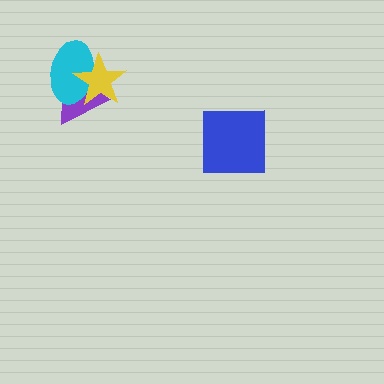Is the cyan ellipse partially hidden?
Yes, it is partially covered by another shape.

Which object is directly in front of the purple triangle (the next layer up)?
The cyan ellipse is directly in front of the purple triangle.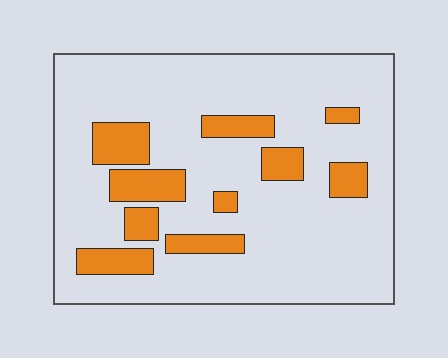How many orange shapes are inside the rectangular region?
10.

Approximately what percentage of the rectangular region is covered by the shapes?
Approximately 20%.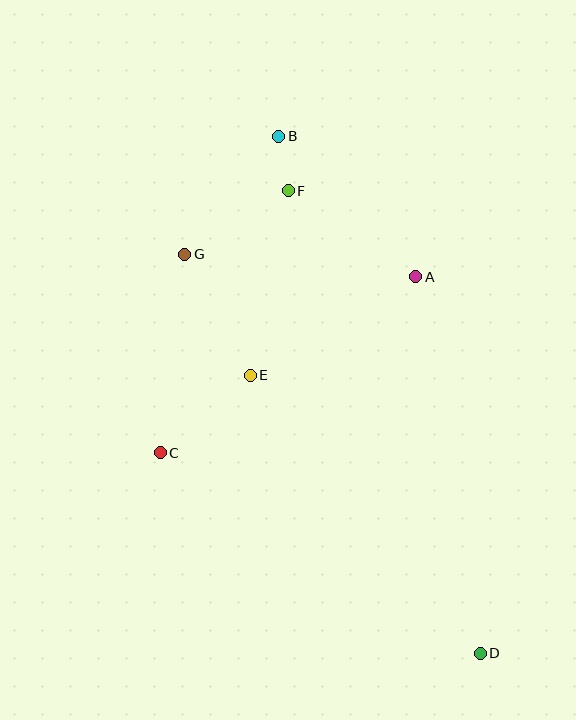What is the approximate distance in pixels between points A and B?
The distance between A and B is approximately 196 pixels.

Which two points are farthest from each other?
Points B and D are farthest from each other.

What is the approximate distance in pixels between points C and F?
The distance between C and F is approximately 291 pixels.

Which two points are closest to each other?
Points B and F are closest to each other.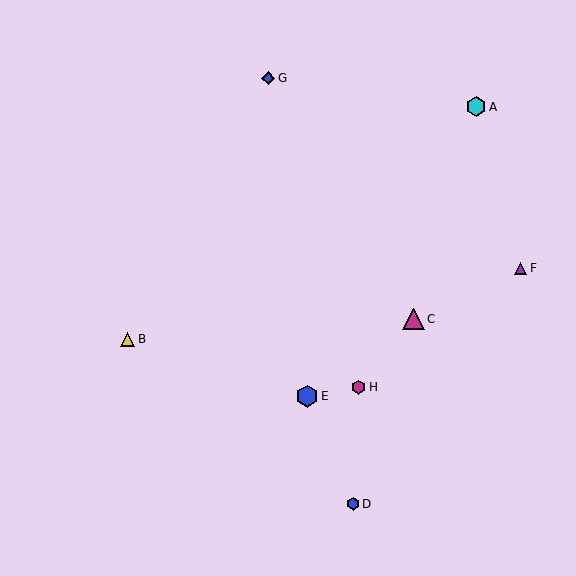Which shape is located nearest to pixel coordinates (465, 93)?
The cyan hexagon (labeled A) at (476, 107) is nearest to that location.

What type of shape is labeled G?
Shape G is a blue diamond.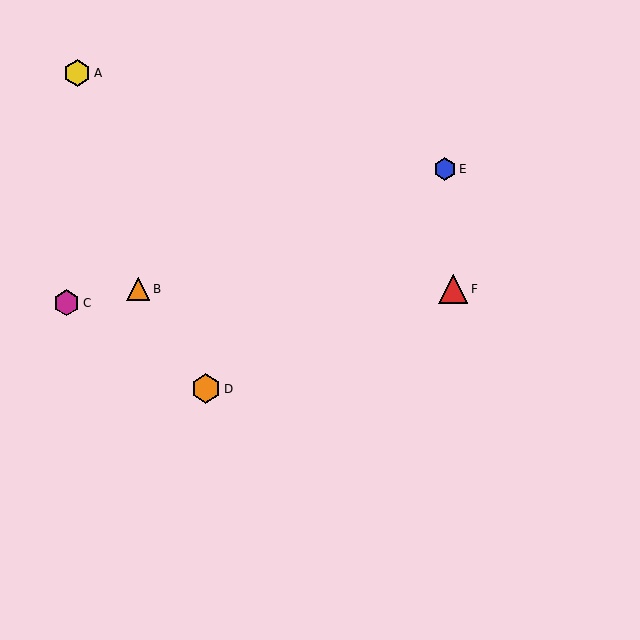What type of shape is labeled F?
Shape F is a red triangle.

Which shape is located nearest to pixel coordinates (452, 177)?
The blue hexagon (labeled E) at (445, 169) is nearest to that location.